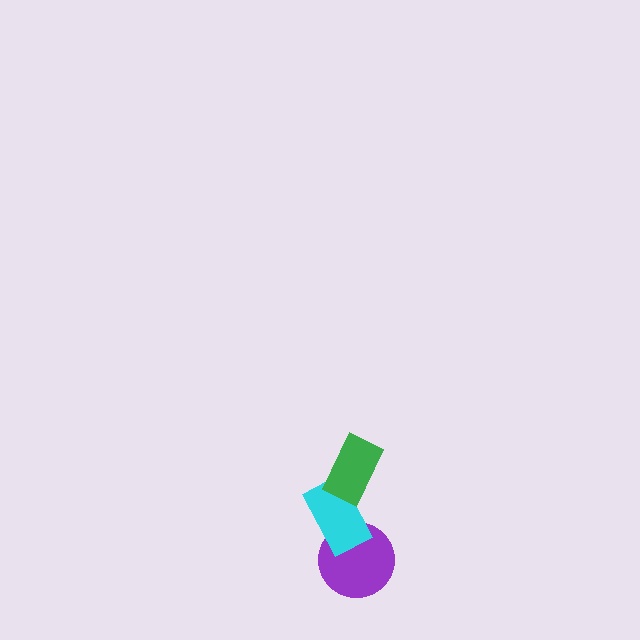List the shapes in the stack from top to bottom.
From top to bottom: the green rectangle, the cyan rectangle, the purple circle.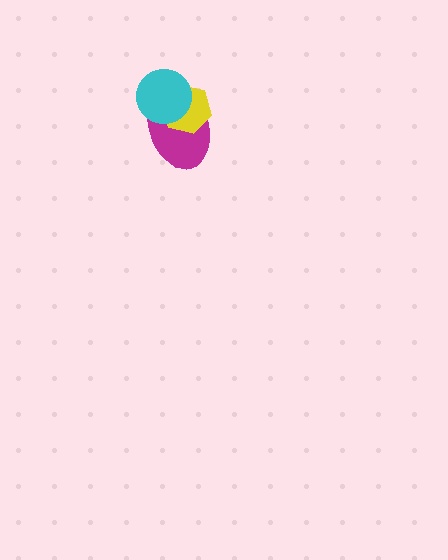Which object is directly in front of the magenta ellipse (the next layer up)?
The yellow hexagon is directly in front of the magenta ellipse.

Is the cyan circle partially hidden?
No, no other shape covers it.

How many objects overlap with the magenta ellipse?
2 objects overlap with the magenta ellipse.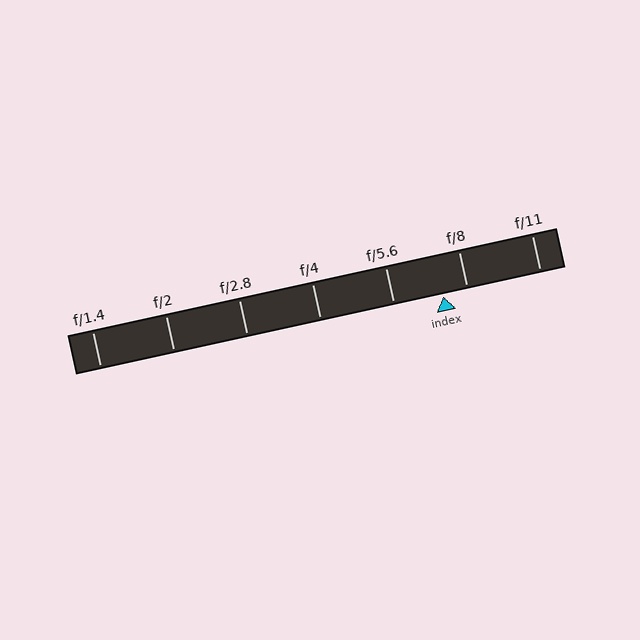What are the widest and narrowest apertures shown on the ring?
The widest aperture shown is f/1.4 and the narrowest is f/11.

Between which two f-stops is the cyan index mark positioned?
The index mark is between f/5.6 and f/8.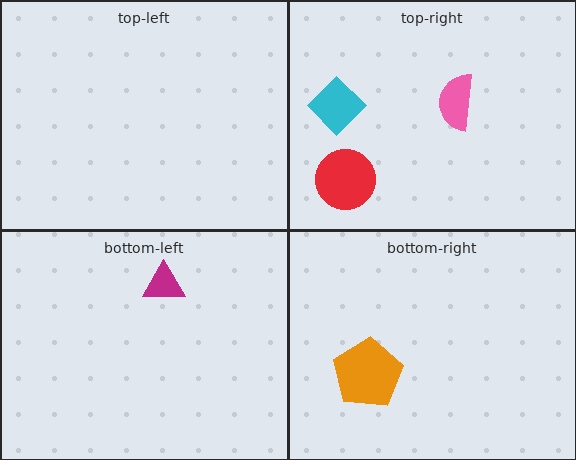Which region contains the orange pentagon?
The bottom-right region.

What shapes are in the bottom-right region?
The orange pentagon.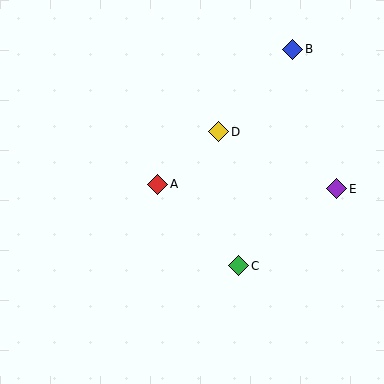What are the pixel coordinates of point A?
Point A is at (158, 184).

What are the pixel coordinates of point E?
Point E is at (337, 189).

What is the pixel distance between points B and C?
The distance between B and C is 223 pixels.